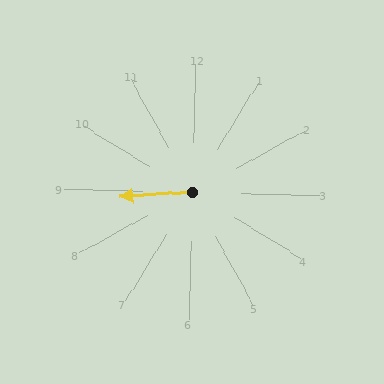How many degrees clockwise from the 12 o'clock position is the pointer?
Approximately 265 degrees.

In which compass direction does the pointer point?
West.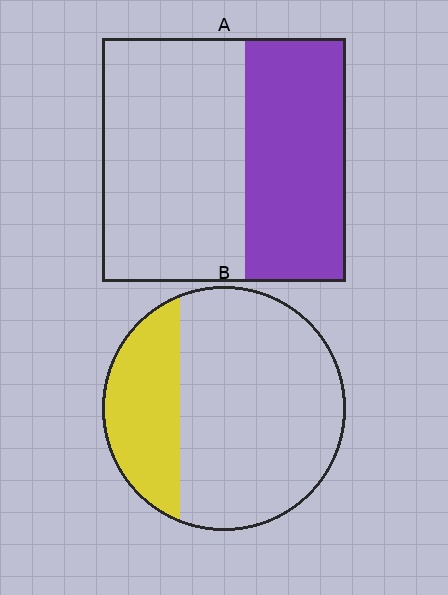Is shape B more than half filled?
No.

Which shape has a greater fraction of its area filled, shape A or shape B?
Shape A.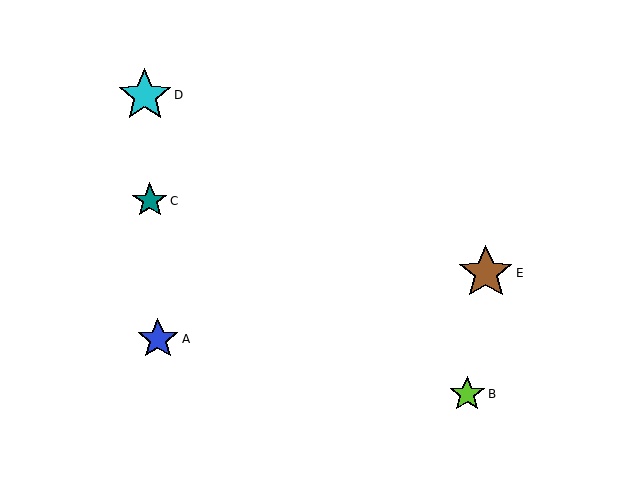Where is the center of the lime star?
The center of the lime star is at (467, 394).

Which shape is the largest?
The brown star (labeled E) is the largest.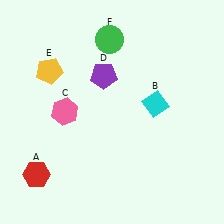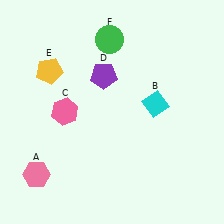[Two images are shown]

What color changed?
The hexagon (A) changed from red in Image 1 to pink in Image 2.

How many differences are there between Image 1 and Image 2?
There is 1 difference between the two images.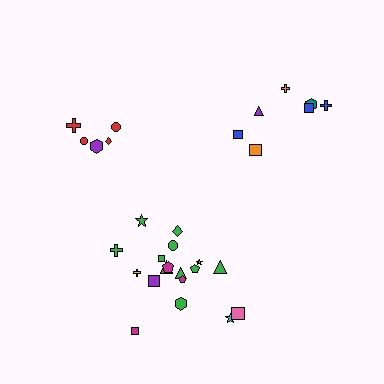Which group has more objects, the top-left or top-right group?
The top-right group.